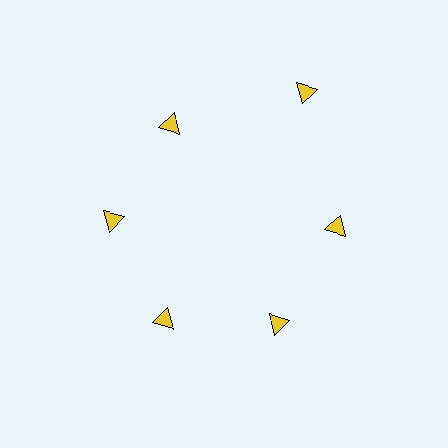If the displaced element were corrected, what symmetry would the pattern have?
It would have 6-fold rotational symmetry — the pattern would map onto itself every 60 degrees.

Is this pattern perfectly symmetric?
No. The 6 yellow triangles are arranged in a ring, but one element near the 1 o'clock position is pushed outward from the center, breaking the 6-fold rotational symmetry.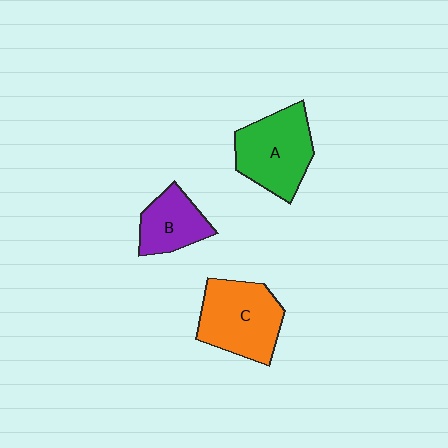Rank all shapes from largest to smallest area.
From largest to smallest: C (orange), A (green), B (purple).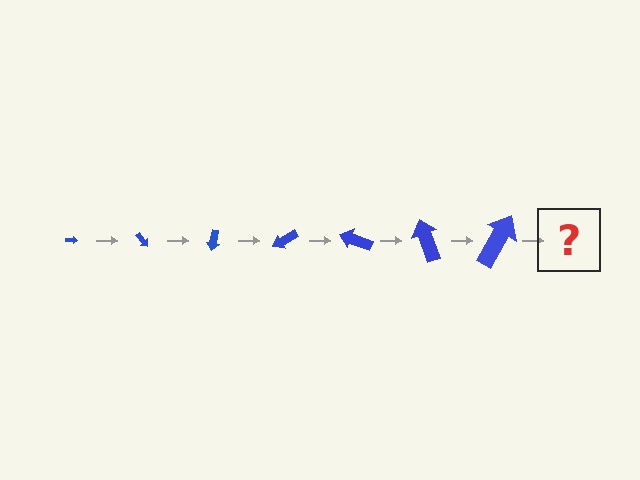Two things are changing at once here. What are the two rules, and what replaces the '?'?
The two rules are that the arrow grows larger each step and it rotates 50 degrees each step. The '?' should be an arrow, larger than the previous one and rotated 350 degrees from the start.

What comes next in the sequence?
The next element should be an arrow, larger than the previous one and rotated 350 degrees from the start.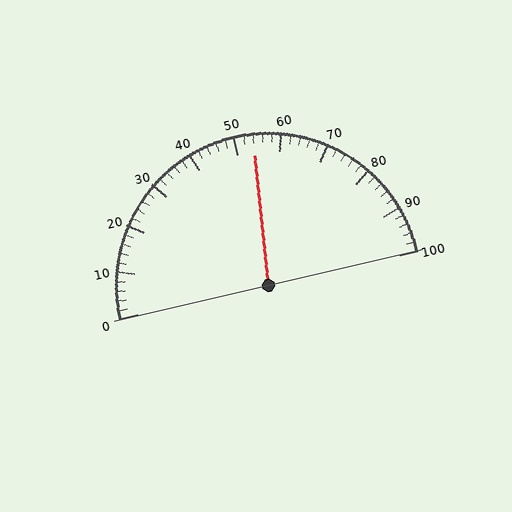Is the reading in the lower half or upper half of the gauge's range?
The reading is in the upper half of the range (0 to 100).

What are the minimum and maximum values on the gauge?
The gauge ranges from 0 to 100.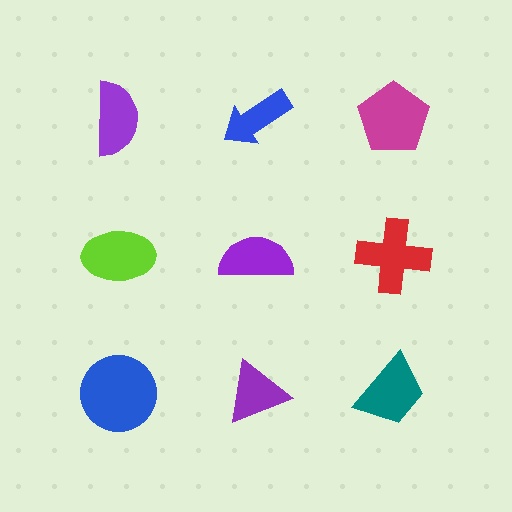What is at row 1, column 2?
A blue arrow.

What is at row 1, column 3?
A magenta pentagon.